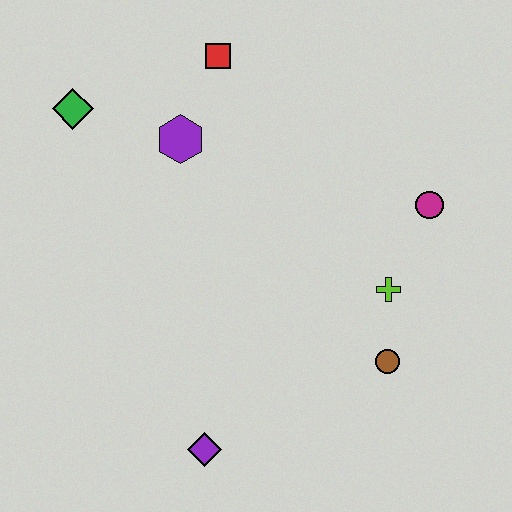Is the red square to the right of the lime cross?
No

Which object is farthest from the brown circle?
The green diamond is farthest from the brown circle.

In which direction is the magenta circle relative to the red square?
The magenta circle is to the right of the red square.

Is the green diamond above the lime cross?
Yes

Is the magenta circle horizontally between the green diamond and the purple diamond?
No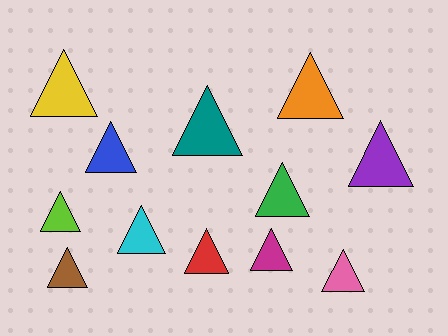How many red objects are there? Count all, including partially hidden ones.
There is 1 red object.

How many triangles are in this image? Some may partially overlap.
There are 12 triangles.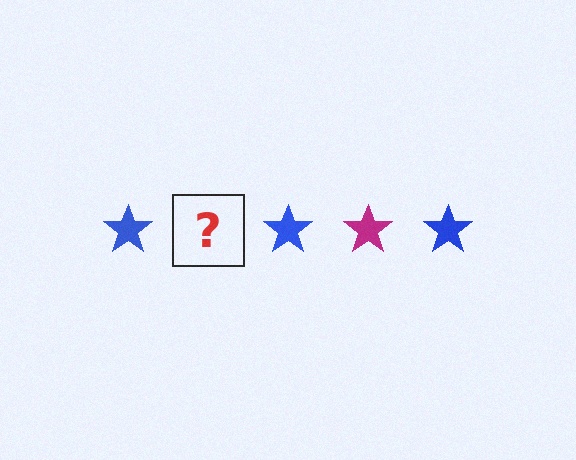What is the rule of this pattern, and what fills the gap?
The rule is that the pattern cycles through blue, magenta stars. The gap should be filled with a magenta star.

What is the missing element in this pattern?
The missing element is a magenta star.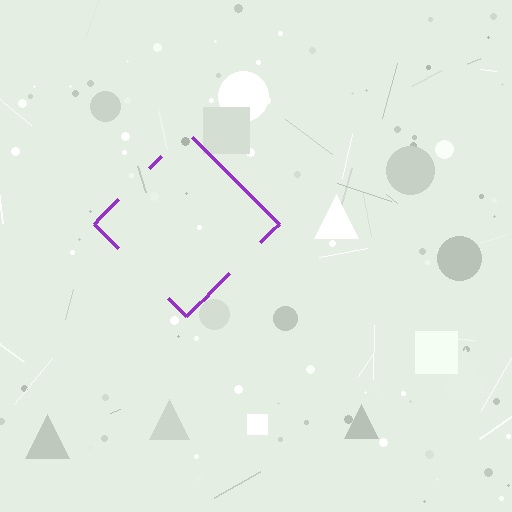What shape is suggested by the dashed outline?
The dashed outline suggests a diamond.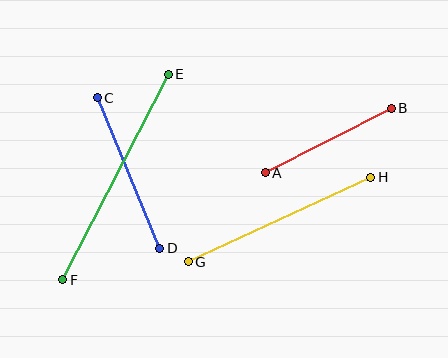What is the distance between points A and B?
The distance is approximately 142 pixels.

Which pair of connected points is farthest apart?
Points E and F are farthest apart.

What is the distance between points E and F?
The distance is approximately 231 pixels.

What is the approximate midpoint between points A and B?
The midpoint is at approximately (328, 141) pixels.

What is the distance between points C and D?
The distance is approximately 163 pixels.